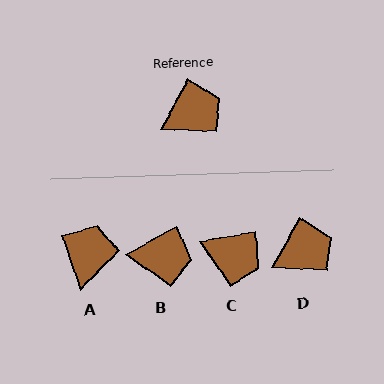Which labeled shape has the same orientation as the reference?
D.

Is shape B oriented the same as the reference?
No, it is off by about 34 degrees.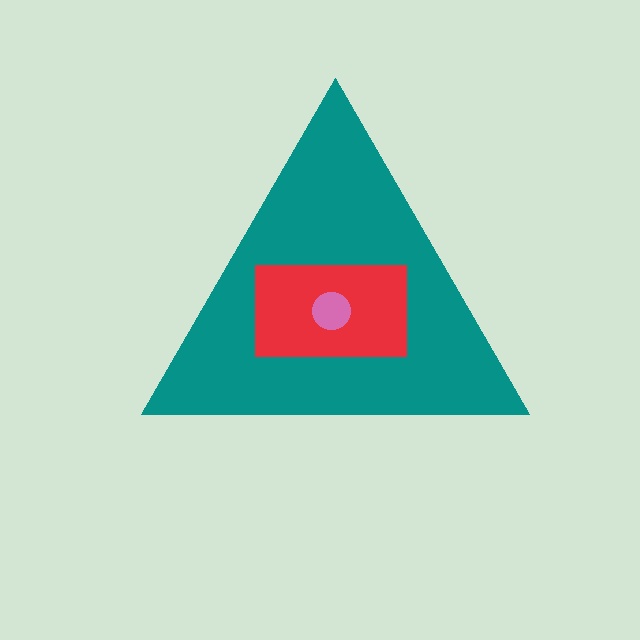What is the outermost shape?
The teal triangle.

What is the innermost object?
The pink circle.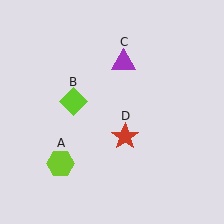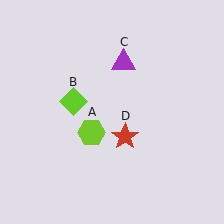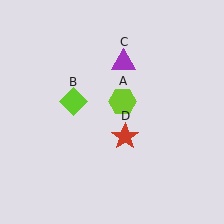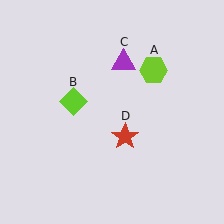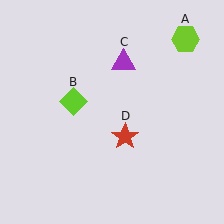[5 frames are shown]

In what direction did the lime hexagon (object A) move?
The lime hexagon (object A) moved up and to the right.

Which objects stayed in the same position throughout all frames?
Lime diamond (object B) and purple triangle (object C) and red star (object D) remained stationary.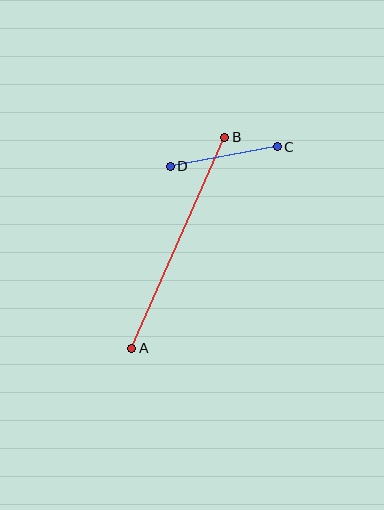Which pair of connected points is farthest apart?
Points A and B are farthest apart.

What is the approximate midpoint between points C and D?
The midpoint is at approximately (224, 156) pixels.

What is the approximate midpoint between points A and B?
The midpoint is at approximately (178, 243) pixels.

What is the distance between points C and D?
The distance is approximately 108 pixels.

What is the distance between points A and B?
The distance is approximately 230 pixels.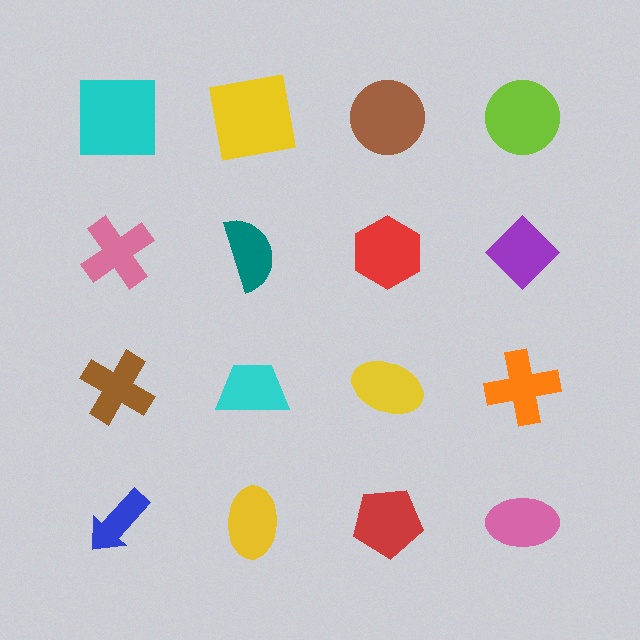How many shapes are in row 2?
4 shapes.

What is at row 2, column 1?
A pink cross.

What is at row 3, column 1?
A brown cross.